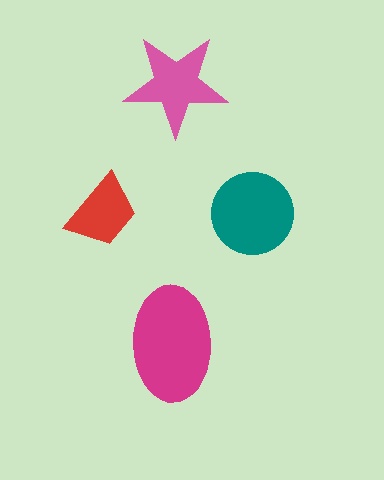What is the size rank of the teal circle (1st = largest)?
2nd.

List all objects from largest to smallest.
The magenta ellipse, the teal circle, the pink star, the red trapezoid.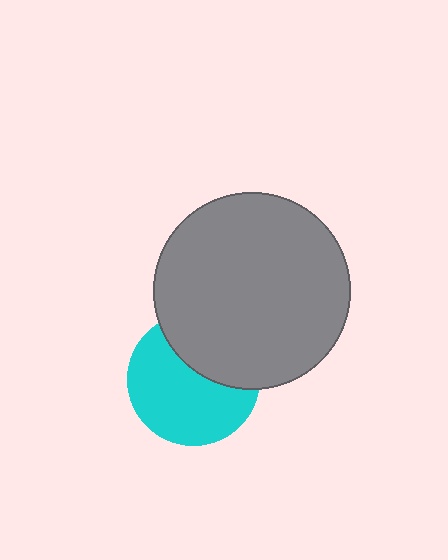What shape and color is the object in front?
The object in front is a gray circle.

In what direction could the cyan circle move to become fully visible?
The cyan circle could move down. That would shift it out from behind the gray circle entirely.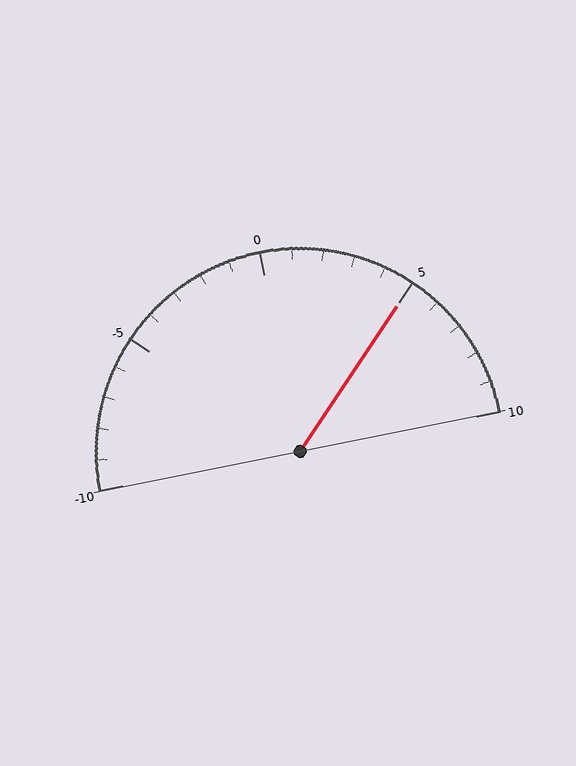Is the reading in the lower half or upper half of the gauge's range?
The reading is in the upper half of the range (-10 to 10).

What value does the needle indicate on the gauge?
The needle indicates approximately 5.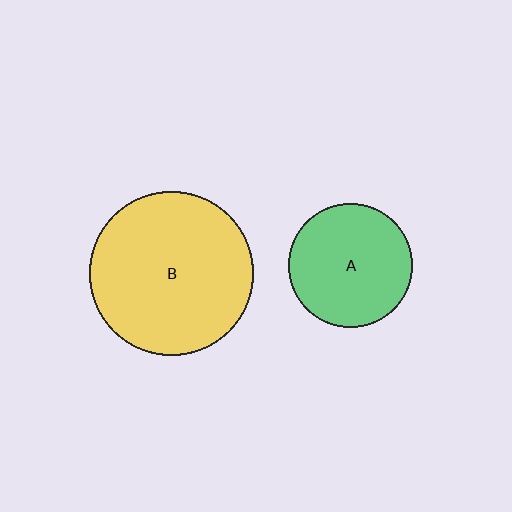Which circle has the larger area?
Circle B (yellow).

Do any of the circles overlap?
No, none of the circles overlap.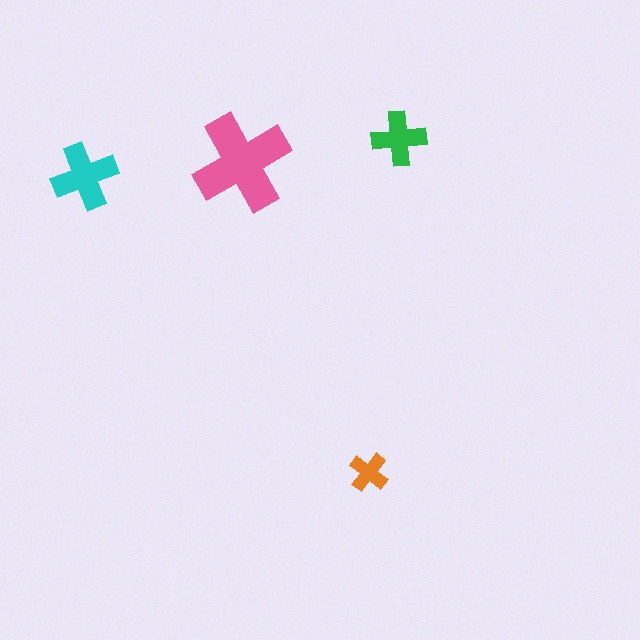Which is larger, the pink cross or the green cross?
The pink one.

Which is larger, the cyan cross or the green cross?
The cyan one.